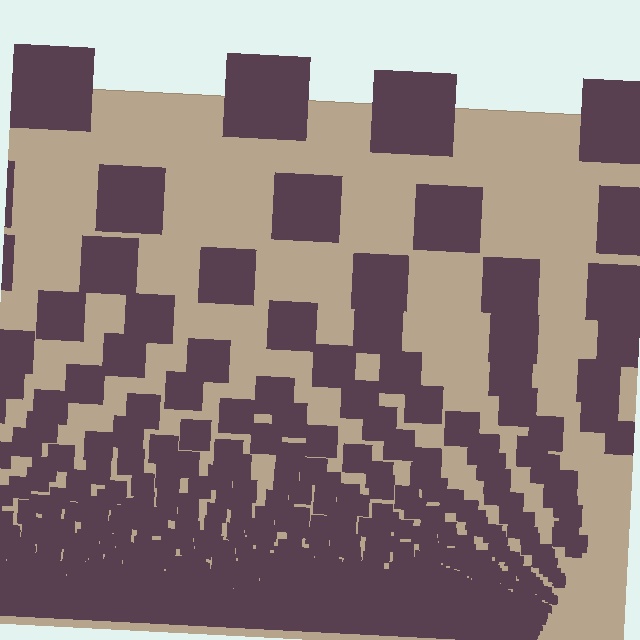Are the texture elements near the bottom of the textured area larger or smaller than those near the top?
Smaller. The gradient is inverted — elements near the bottom are smaller and denser.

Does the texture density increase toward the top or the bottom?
Density increases toward the bottom.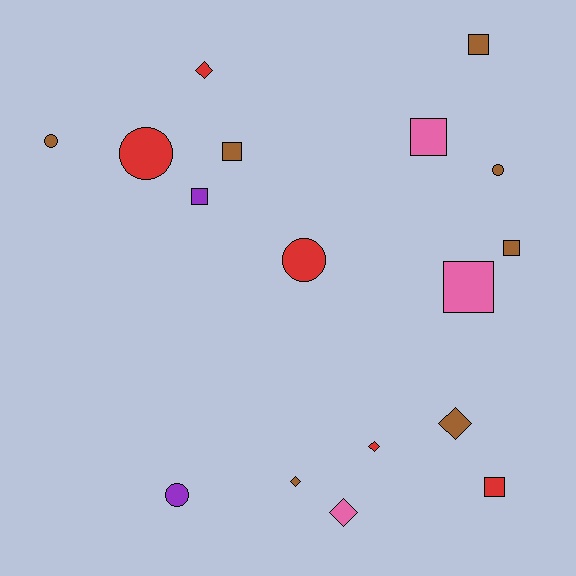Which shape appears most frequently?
Square, with 7 objects.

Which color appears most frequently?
Brown, with 7 objects.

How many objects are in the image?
There are 17 objects.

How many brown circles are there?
There are 2 brown circles.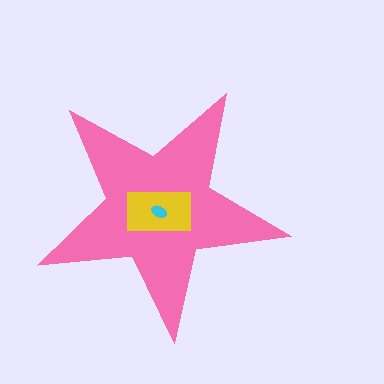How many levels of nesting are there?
3.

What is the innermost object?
The cyan ellipse.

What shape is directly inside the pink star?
The yellow rectangle.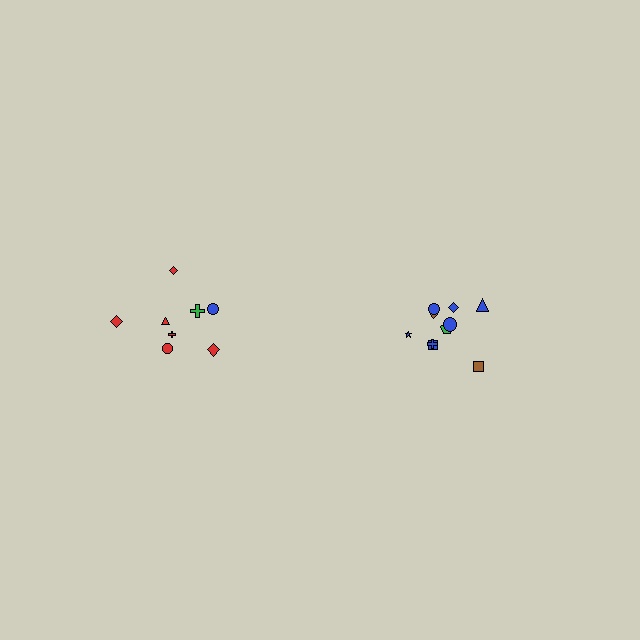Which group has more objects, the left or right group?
The right group.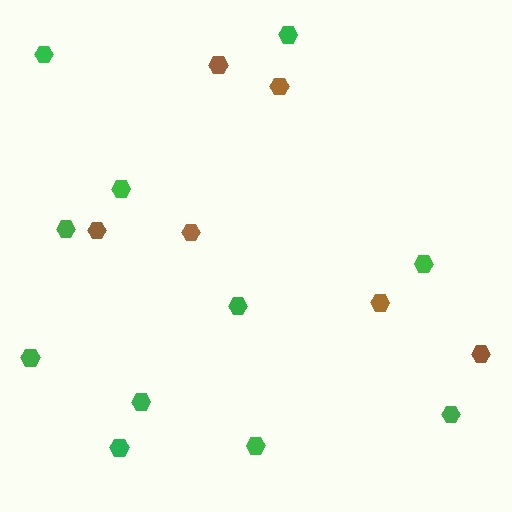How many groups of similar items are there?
There are 2 groups: one group of green hexagons (11) and one group of brown hexagons (6).